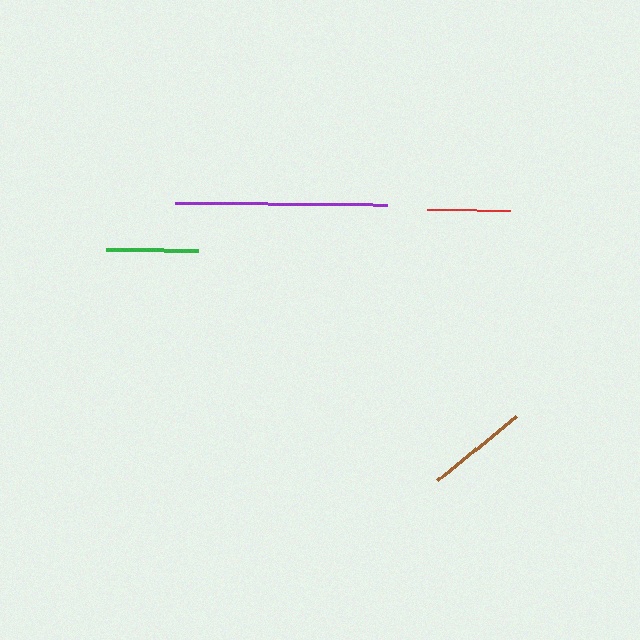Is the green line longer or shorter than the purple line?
The purple line is longer than the green line.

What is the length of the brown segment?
The brown segment is approximately 102 pixels long.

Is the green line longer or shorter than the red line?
The green line is longer than the red line.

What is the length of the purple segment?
The purple segment is approximately 212 pixels long.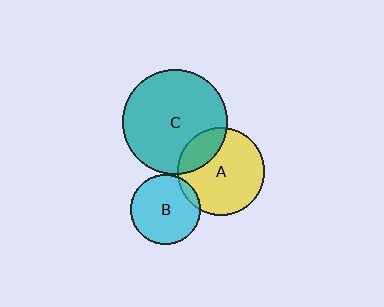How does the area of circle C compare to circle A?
Approximately 1.5 times.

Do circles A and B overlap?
Yes.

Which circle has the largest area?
Circle C (teal).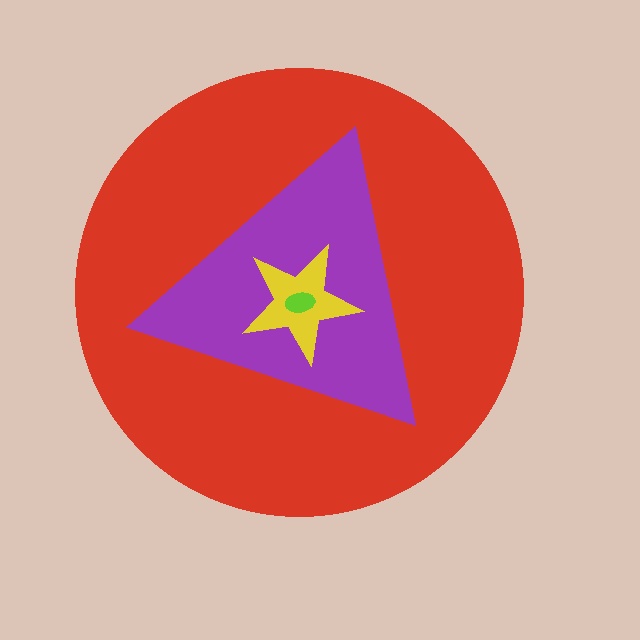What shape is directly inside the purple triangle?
The yellow star.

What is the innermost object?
The lime ellipse.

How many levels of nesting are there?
4.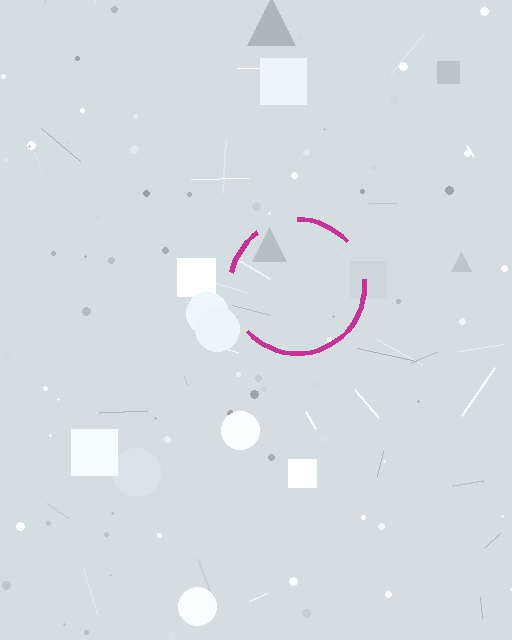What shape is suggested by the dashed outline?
The dashed outline suggests a circle.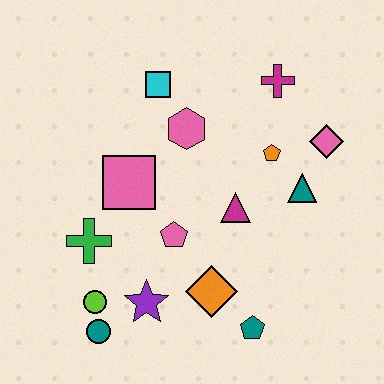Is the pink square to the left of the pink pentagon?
Yes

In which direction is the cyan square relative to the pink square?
The cyan square is above the pink square.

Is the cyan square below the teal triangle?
No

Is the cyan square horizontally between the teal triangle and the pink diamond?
No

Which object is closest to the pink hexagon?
The cyan square is closest to the pink hexagon.